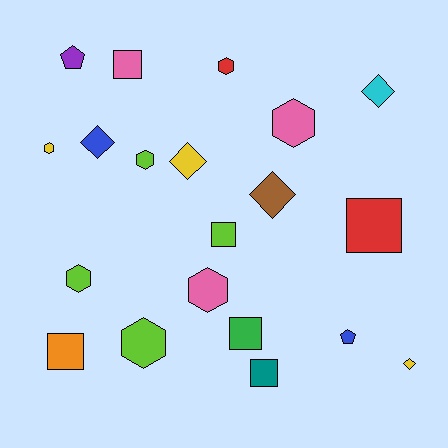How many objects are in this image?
There are 20 objects.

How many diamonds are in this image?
There are 5 diamonds.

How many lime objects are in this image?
There are 4 lime objects.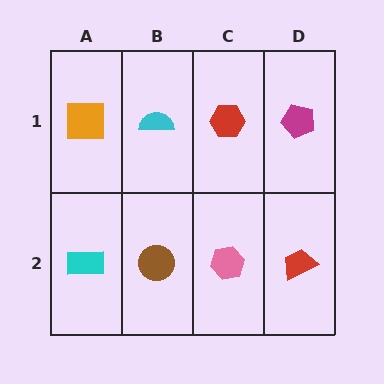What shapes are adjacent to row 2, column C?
A red hexagon (row 1, column C), a brown circle (row 2, column B), a red trapezoid (row 2, column D).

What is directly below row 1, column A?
A cyan rectangle.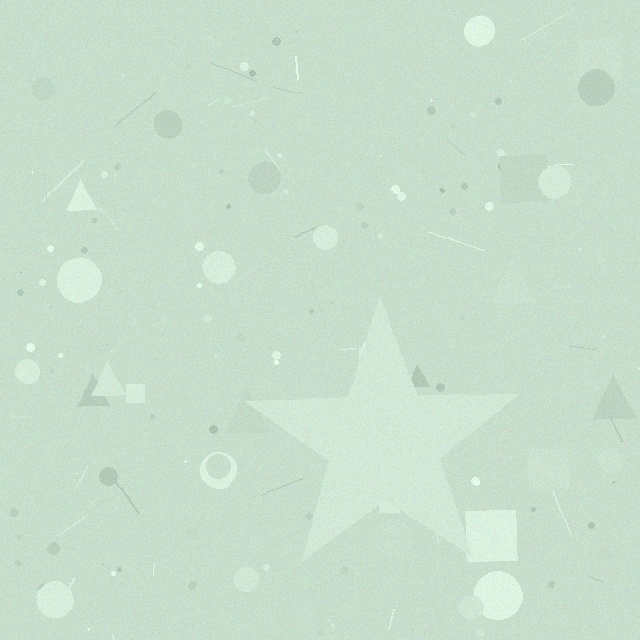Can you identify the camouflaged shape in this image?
The camouflaged shape is a star.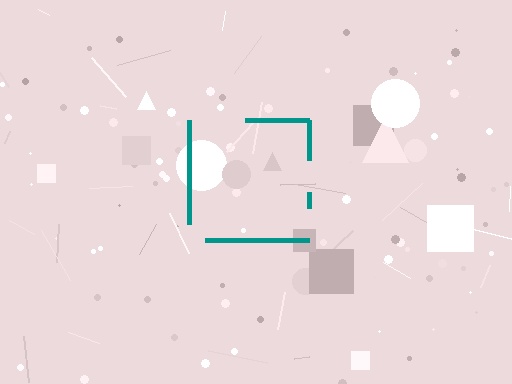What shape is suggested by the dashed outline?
The dashed outline suggests a square.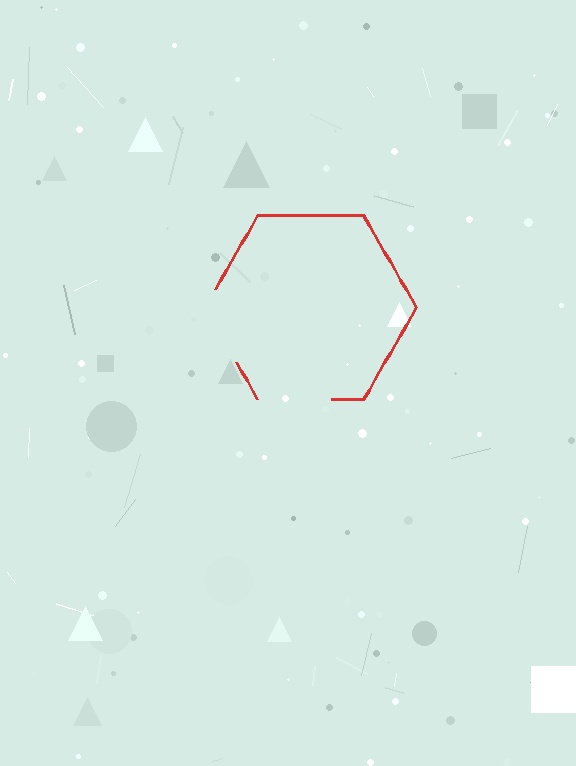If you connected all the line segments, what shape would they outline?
They would outline a hexagon.